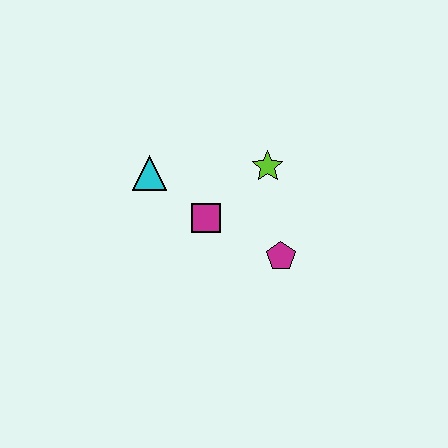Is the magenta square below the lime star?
Yes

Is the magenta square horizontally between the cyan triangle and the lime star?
Yes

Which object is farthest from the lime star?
The cyan triangle is farthest from the lime star.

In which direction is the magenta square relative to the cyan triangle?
The magenta square is to the right of the cyan triangle.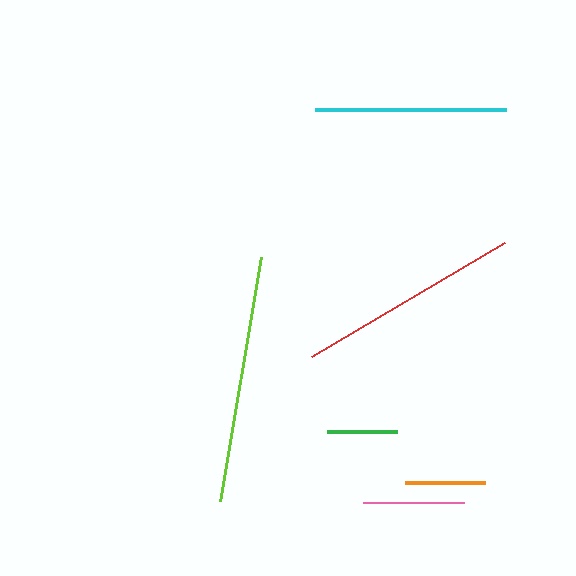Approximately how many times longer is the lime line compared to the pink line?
The lime line is approximately 2.5 times the length of the pink line.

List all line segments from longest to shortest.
From longest to shortest: lime, red, cyan, pink, orange, green.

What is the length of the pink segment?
The pink segment is approximately 101 pixels long.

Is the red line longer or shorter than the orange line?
The red line is longer than the orange line.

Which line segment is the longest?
The lime line is the longest at approximately 248 pixels.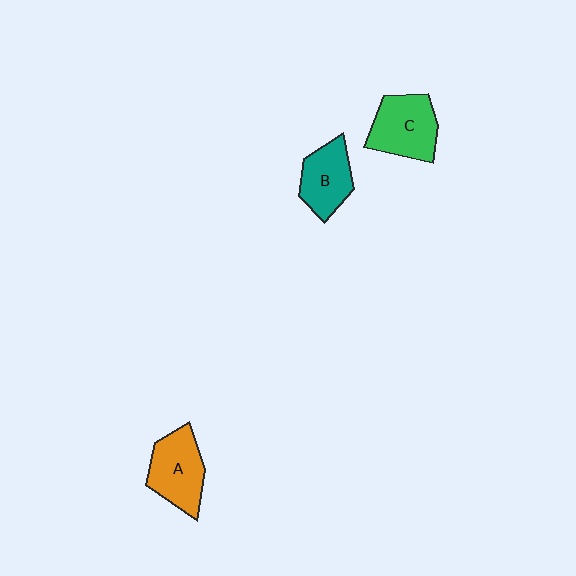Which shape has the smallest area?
Shape B (teal).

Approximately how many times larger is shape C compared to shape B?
Approximately 1.2 times.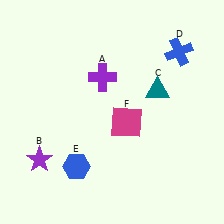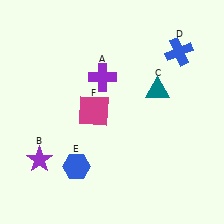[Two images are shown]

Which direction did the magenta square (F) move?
The magenta square (F) moved left.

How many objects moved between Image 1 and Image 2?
1 object moved between the two images.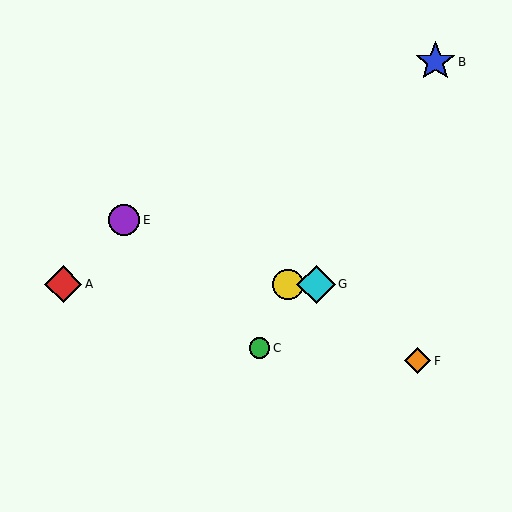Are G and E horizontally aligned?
No, G is at y≈284 and E is at y≈220.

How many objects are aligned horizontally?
3 objects (A, D, G) are aligned horizontally.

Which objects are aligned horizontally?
Objects A, D, G are aligned horizontally.